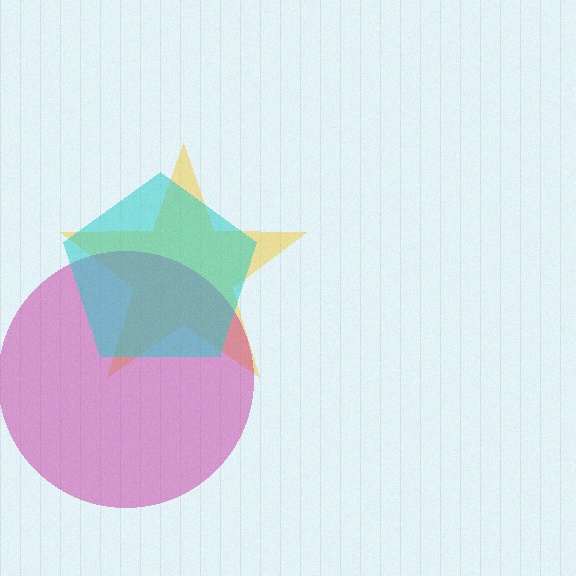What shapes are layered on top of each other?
The layered shapes are: a yellow star, a magenta circle, a cyan pentagon.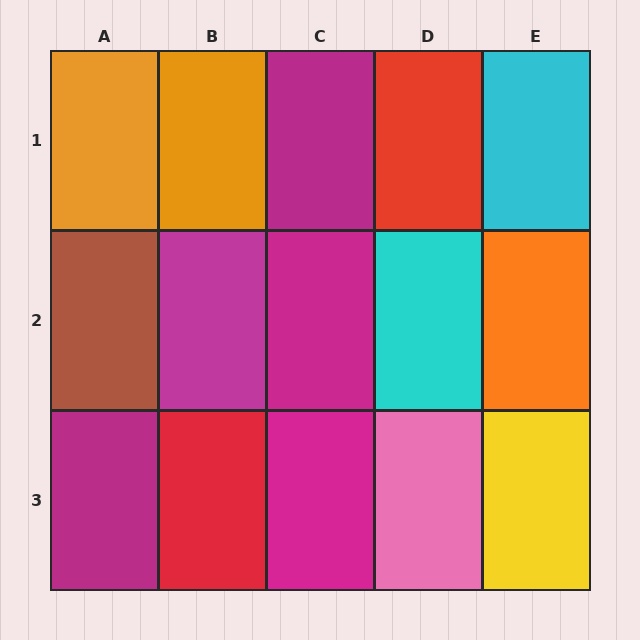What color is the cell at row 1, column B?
Orange.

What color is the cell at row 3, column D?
Pink.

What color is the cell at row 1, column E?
Cyan.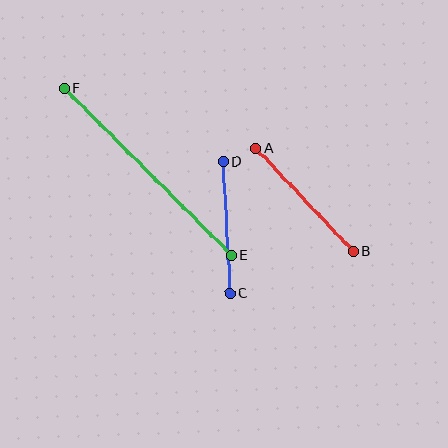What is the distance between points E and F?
The distance is approximately 236 pixels.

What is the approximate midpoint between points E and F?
The midpoint is at approximately (148, 172) pixels.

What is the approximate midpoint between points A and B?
The midpoint is at approximately (305, 200) pixels.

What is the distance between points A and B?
The distance is approximately 142 pixels.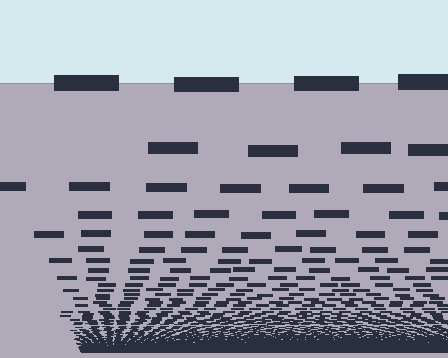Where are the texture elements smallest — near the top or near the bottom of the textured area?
Near the bottom.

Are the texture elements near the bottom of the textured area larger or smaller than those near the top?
Smaller. The gradient is inverted — elements near the bottom are smaller and denser.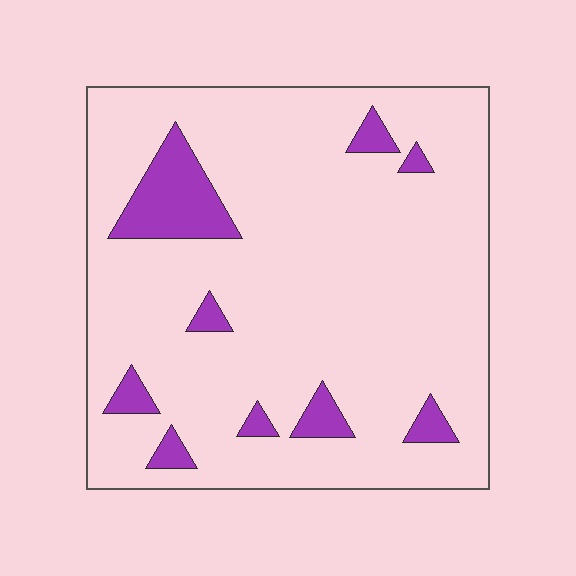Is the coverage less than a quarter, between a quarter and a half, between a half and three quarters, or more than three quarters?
Less than a quarter.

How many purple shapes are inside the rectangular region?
9.